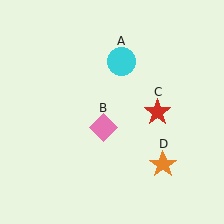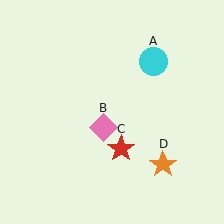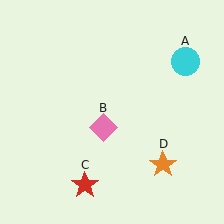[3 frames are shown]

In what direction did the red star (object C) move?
The red star (object C) moved down and to the left.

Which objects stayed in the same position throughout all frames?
Pink diamond (object B) and orange star (object D) remained stationary.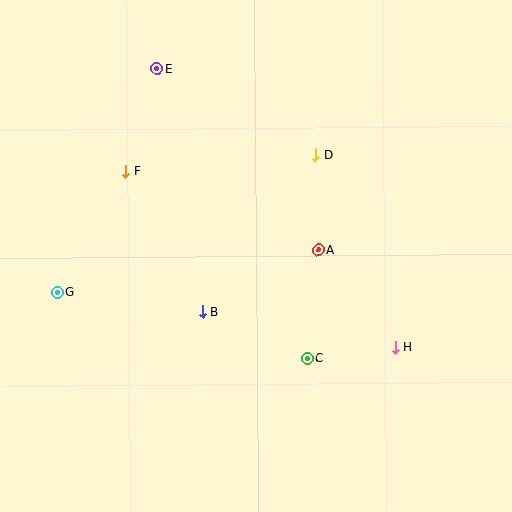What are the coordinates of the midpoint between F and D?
The midpoint between F and D is at (221, 163).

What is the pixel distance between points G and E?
The distance between G and E is 245 pixels.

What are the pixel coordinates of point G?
Point G is at (57, 292).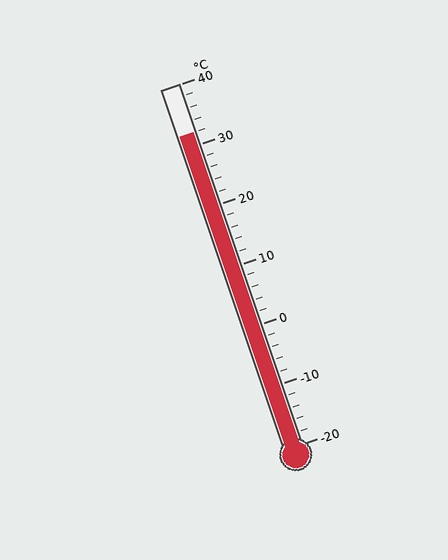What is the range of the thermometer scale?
The thermometer scale ranges from -20°C to 40°C.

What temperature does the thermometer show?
The thermometer shows approximately 32°C.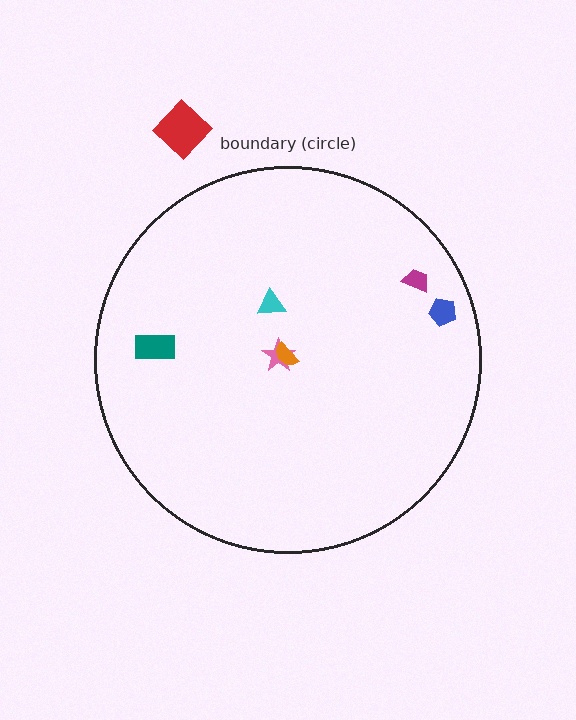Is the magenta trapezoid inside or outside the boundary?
Inside.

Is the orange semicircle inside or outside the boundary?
Inside.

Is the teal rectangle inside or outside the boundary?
Inside.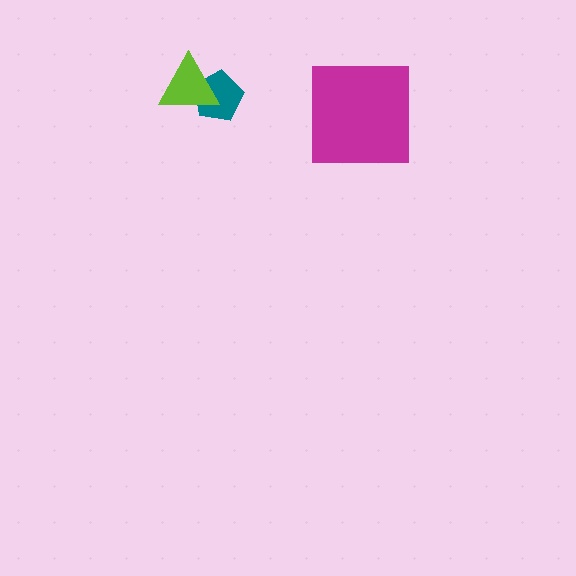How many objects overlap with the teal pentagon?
1 object overlaps with the teal pentagon.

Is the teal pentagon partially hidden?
Yes, it is partially covered by another shape.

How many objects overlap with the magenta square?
0 objects overlap with the magenta square.